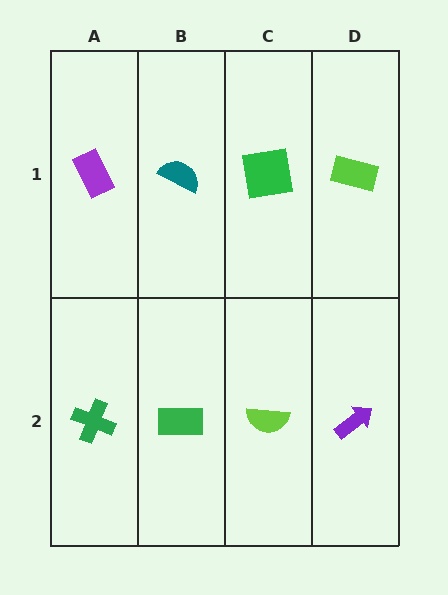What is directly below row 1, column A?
A green cross.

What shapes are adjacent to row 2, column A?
A purple rectangle (row 1, column A), a green rectangle (row 2, column B).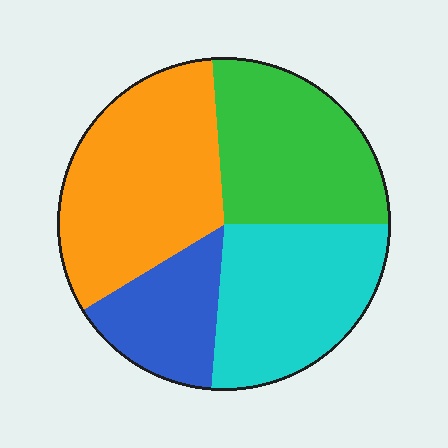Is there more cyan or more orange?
Orange.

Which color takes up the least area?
Blue, at roughly 15%.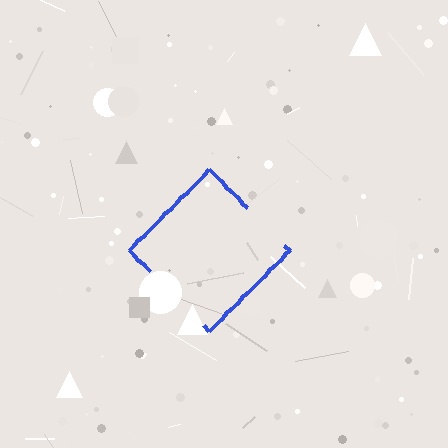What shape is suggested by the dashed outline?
The dashed outline suggests a diamond.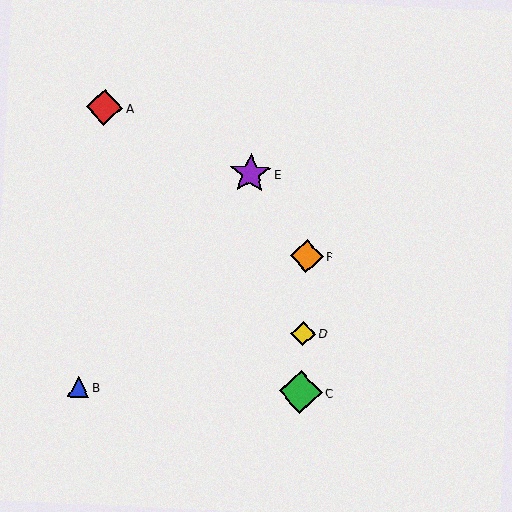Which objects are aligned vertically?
Objects C, D, F are aligned vertically.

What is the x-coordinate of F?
Object F is at x≈307.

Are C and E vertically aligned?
No, C is at x≈301 and E is at x≈250.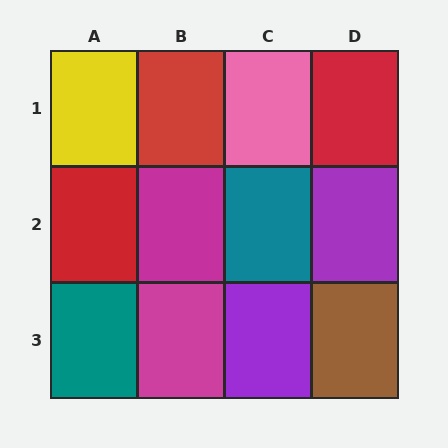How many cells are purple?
2 cells are purple.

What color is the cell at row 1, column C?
Pink.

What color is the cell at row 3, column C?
Purple.